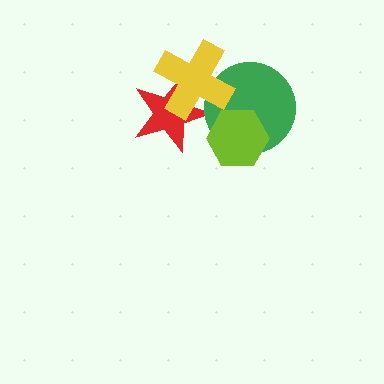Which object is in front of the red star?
The yellow cross is in front of the red star.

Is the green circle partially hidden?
Yes, it is partially covered by another shape.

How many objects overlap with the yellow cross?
2 objects overlap with the yellow cross.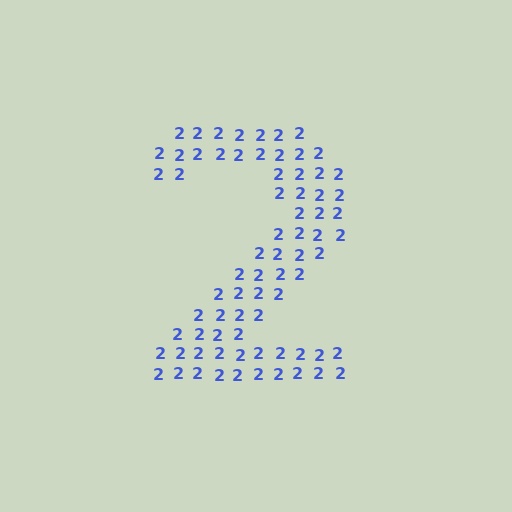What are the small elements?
The small elements are digit 2's.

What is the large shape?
The large shape is the digit 2.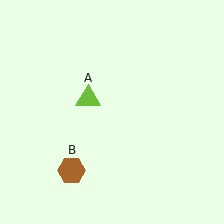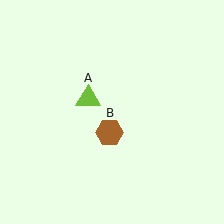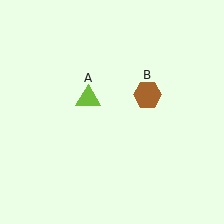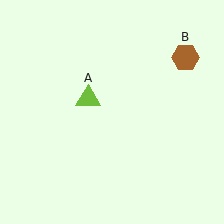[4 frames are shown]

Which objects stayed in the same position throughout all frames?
Lime triangle (object A) remained stationary.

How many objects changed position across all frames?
1 object changed position: brown hexagon (object B).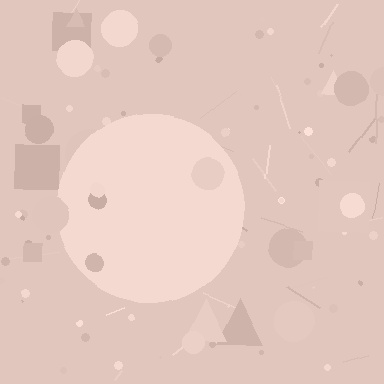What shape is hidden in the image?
A circle is hidden in the image.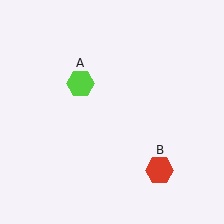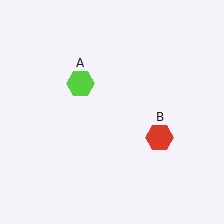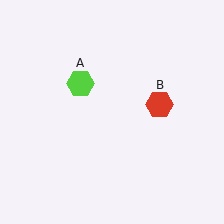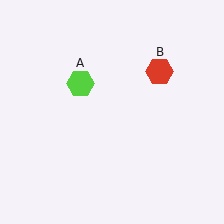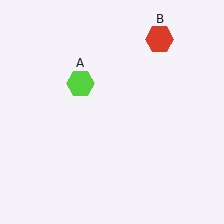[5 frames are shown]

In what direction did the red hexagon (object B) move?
The red hexagon (object B) moved up.